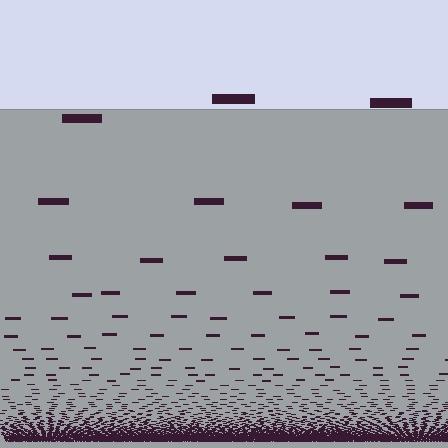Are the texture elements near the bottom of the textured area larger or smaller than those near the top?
Smaller. The gradient is inverted — elements near the bottom are smaller and denser.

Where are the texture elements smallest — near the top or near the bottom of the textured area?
Near the bottom.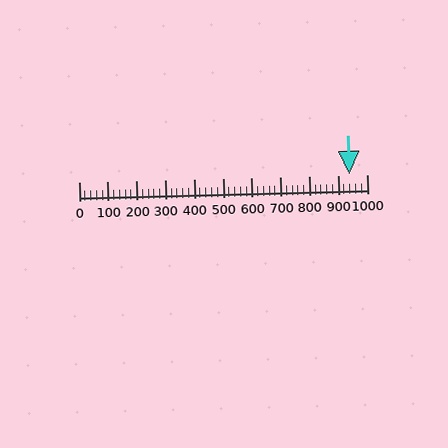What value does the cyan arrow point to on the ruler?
The cyan arrow points to approximately 940.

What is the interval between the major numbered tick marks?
The major tick marks are spaced 100 units apart.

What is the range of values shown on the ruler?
The ruler shows values from 0 to 1000.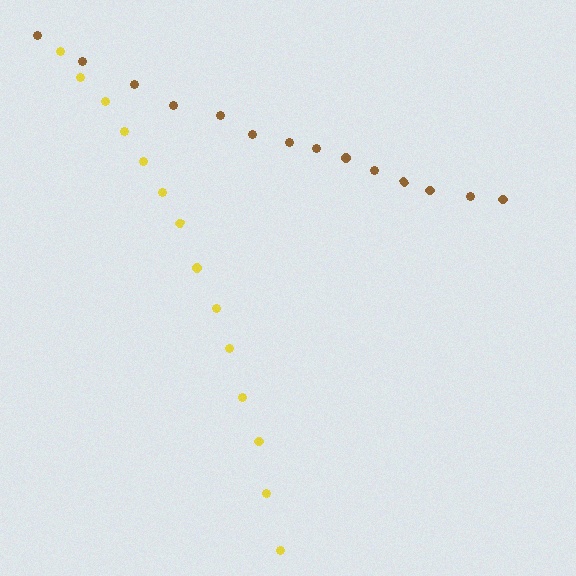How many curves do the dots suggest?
There are 2 distinct paths.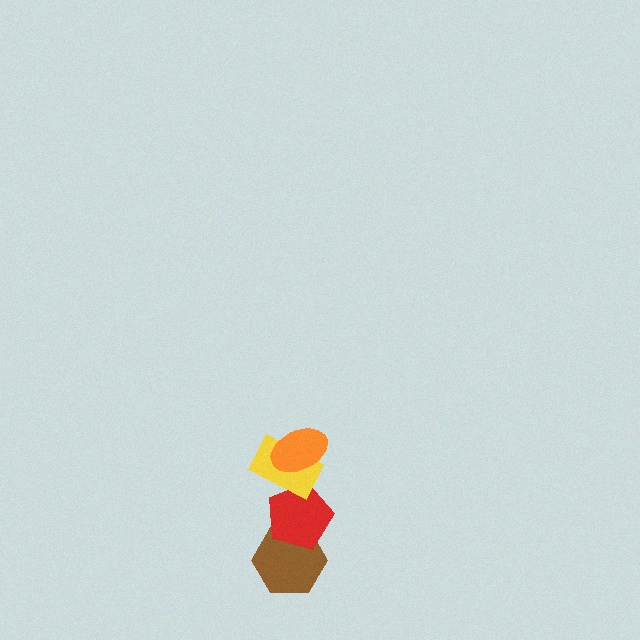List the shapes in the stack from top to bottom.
From top to bottom: the orange ellipse, the yellow rectangle, the red pentagon, the brown hexagon.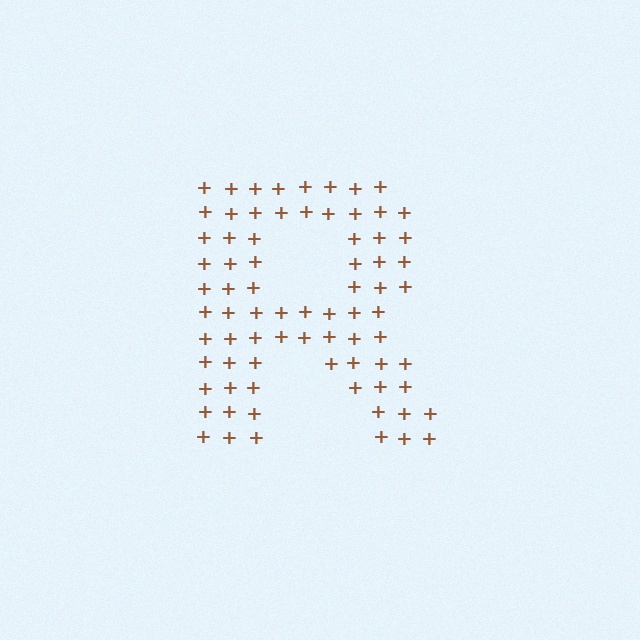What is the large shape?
The large shape is the letter R.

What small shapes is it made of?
It is made of small plus signs.